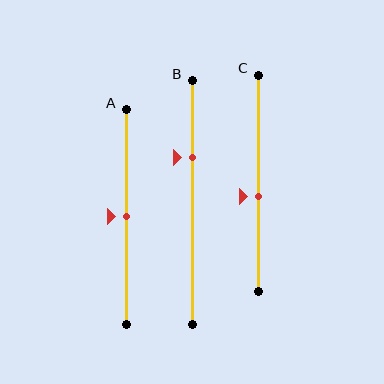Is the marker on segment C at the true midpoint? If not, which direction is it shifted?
No, the marker on segment C is shifted downward by about 6% of the segment length.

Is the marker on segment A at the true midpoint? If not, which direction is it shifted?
Yes, the marker on segment A is at the true midpoint.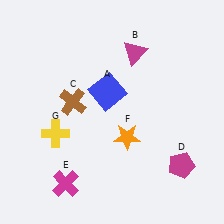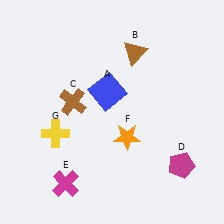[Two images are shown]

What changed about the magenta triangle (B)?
In Image 1, B is magenta. In Image 2, it changed to brown.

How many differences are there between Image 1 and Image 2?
There is 1 difference between the two images.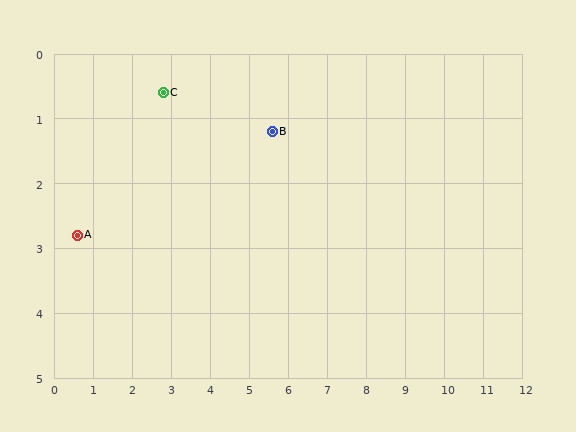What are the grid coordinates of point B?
Point B is at approximately (5.6, 1.2).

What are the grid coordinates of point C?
Point C is at approximately (2.8, 0.6).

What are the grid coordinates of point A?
Point A is at approximately (0.6, 2.8).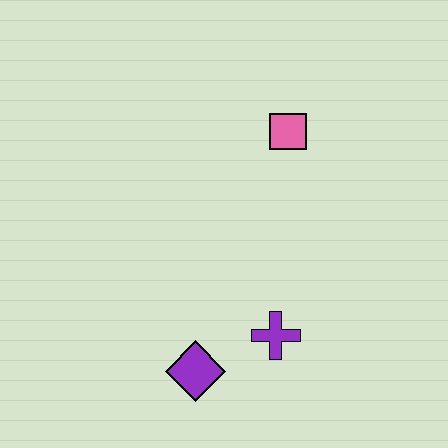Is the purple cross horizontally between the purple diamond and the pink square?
Yes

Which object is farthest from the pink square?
The purple diamond is farthest from the pink square.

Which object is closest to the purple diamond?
The purple cross is closest to the purple diamond.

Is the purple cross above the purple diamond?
Yes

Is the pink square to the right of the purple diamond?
Yes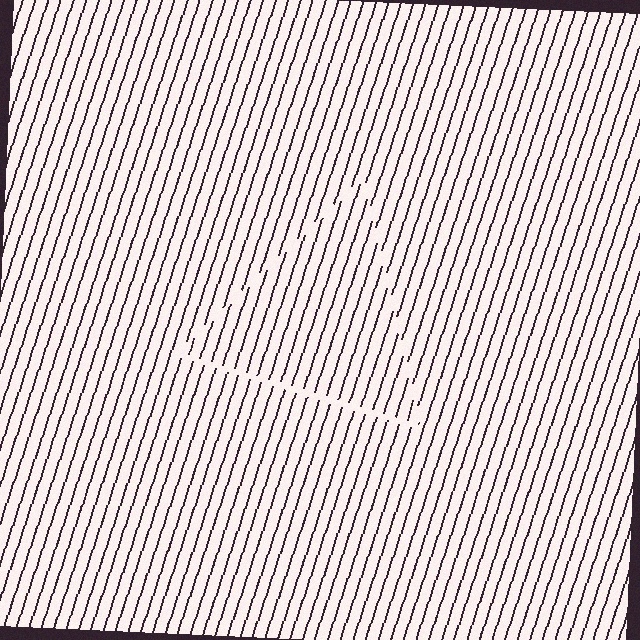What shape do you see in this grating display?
An illusory triangle. The interior of the shape contains the same grating, shifted by half a period — the contour is defined by the phase discontinuity where line-ends from the inner and outer gratings abut.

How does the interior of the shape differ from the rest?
The interior of the shape contains the same grating, shifted by half a period — the contour is defined by the phase discontinuity where line-ends from the inner and outer gratings abut.